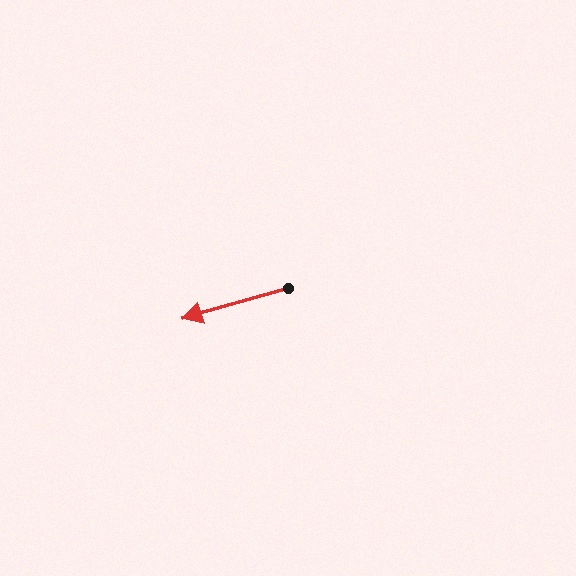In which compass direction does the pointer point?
West.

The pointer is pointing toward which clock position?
Roughly 8 o'clock.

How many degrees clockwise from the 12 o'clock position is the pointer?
Approximately 254 degrees.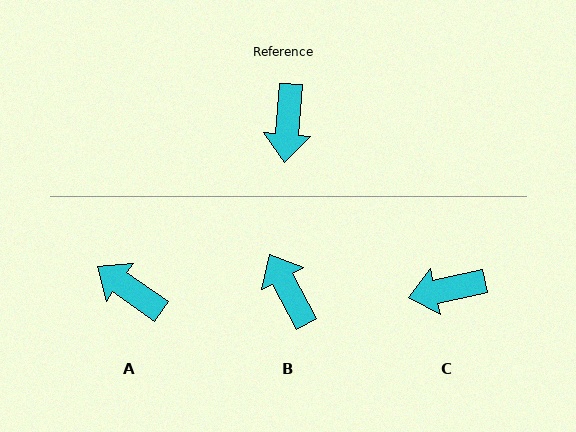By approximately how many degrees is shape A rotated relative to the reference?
Approximately 120 degrees clockwise.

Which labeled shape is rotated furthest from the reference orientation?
B, about 147 degrees away.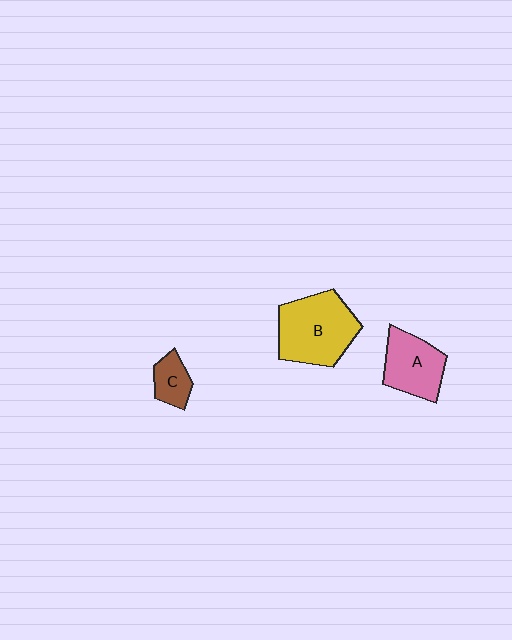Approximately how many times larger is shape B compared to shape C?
Approximately 2.9 times.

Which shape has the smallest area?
Shape C (brown).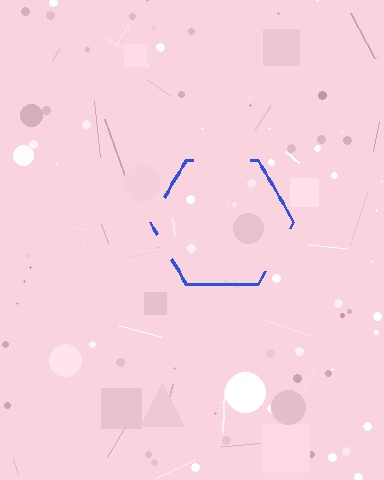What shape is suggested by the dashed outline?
The dashed outline suggests a hexagon.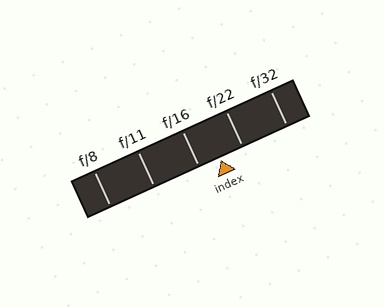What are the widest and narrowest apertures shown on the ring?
The widest aperture shown is f/8 and the narrowest is f/32.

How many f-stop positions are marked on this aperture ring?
There are 5 f-stop positions marked.